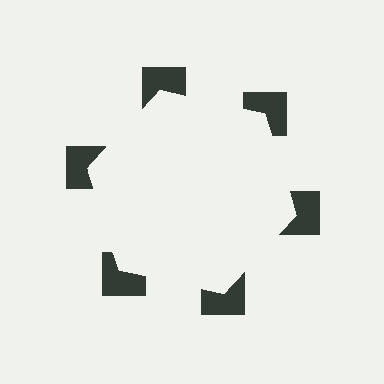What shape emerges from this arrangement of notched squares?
An illusory hexagon — its edges are inferred from the aligned wedge cuts in the notched squares, not physically drawn.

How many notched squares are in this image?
There are 6 — one at each vertex of the illusory hexagon.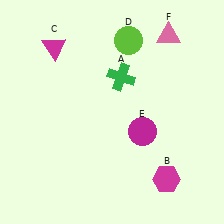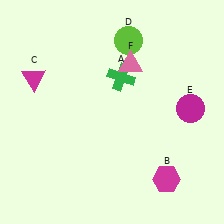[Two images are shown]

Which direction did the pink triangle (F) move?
The pink triangle (F) moved left.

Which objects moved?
The objects that moved are: the magenta triangle (C), the magenta circle (E), the pink triangle (F).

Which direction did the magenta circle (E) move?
The magenta circle (E) moved right.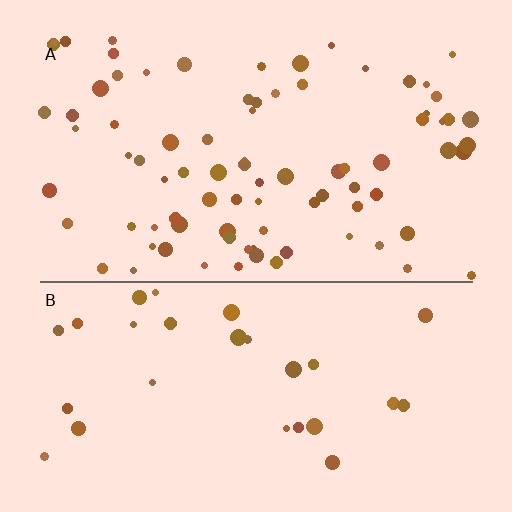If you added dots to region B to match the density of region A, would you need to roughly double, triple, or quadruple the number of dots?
Approximately triple.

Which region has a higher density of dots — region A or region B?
A (the top).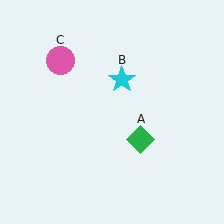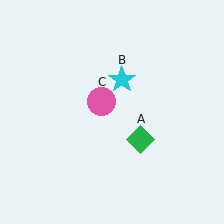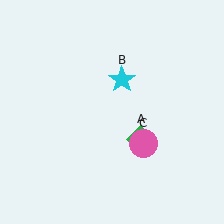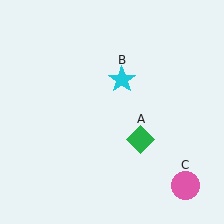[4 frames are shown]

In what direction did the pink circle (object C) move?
The pink circle (object C) moved down and to the right.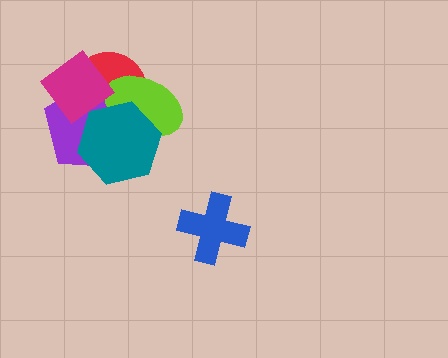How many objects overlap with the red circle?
4 objects overlap with the red circle.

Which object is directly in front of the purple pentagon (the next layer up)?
The lime ellipse is directly in front of the purple pentagon.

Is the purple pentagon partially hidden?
Yes, it is partially covered by another shape.